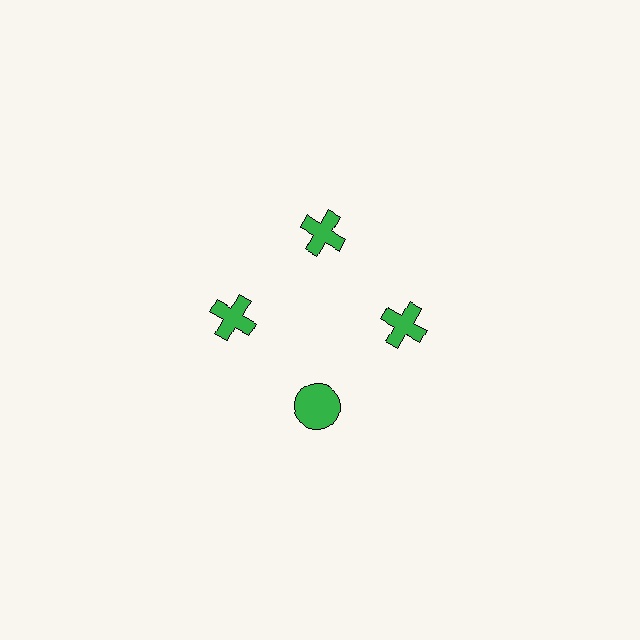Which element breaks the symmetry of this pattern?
The green circle at roughly the 6 o'clock position breaks the symmetry. All other shapes are green crosses.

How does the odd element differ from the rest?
It has a different shape: circle instead of cross.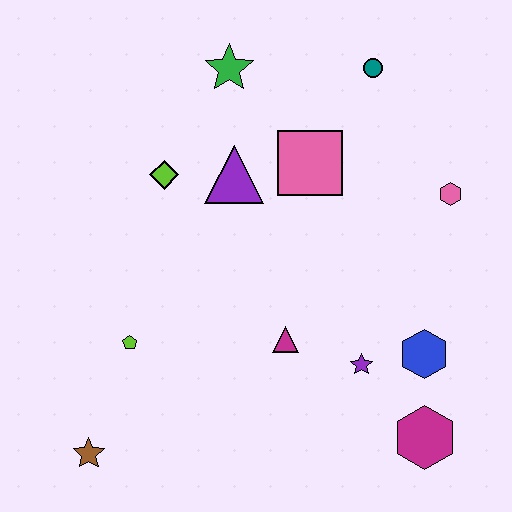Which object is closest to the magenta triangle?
The purple star is closest to the magenta triangle.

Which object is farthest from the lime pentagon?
The teal circle is farthest from the lime pentagon.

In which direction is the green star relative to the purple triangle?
The green star is above the purple triangle.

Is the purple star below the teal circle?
Yes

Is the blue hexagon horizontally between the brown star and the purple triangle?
No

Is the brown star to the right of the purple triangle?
No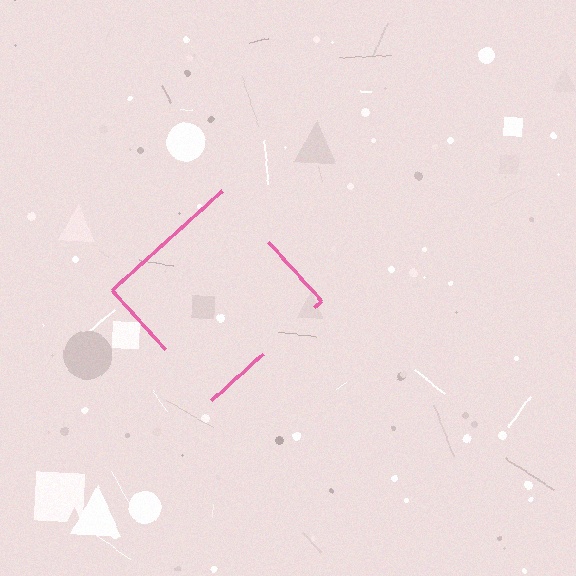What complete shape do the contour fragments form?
The contour fragments form a diamond.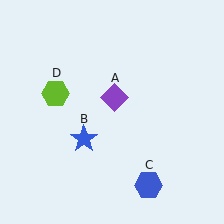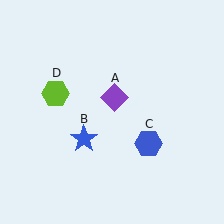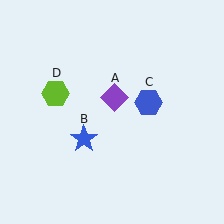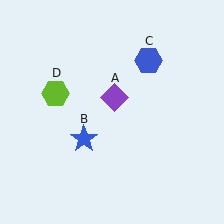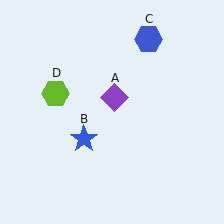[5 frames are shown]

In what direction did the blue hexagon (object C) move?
The blue hexagon (object C) moved up.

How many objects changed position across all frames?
1 object changed position: blue hexagon (object C).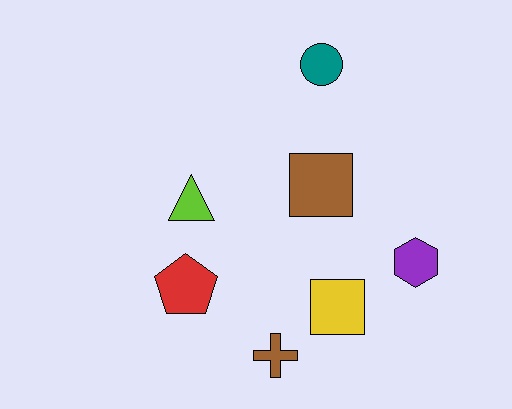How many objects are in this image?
There are 7 objects.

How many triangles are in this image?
There is 1 triangle.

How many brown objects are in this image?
There are 2 brown objects.